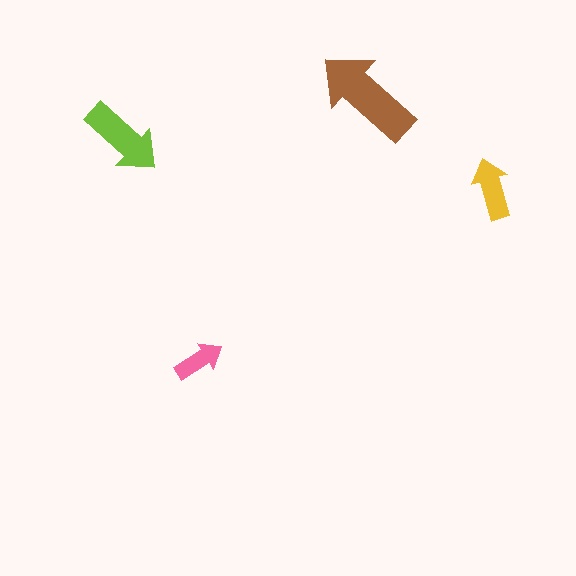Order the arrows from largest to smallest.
the brown one, the lime one, the yellow one, the pink one.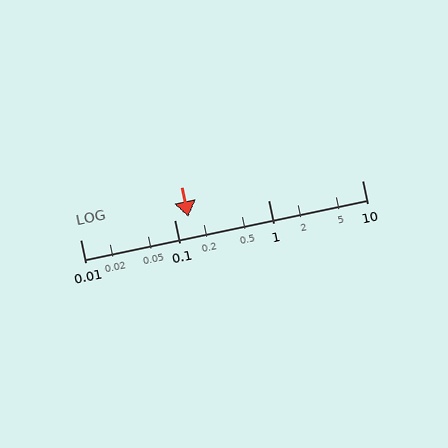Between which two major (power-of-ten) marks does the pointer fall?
The pointer is between 0.1 and 1.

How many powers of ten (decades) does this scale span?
The scale spans 3 decades, from 0.01 to 10.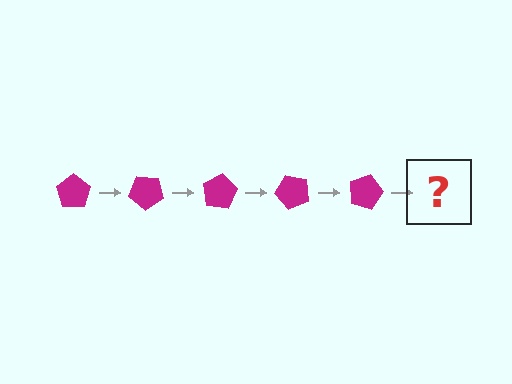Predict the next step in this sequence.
The next step is a magenta pentagon rotated 200 degrees.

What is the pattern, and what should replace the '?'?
The pattern is that the pentagon rotates 40 degrees each step. The '?' should be a magenta pentagon rotated 200 degrees.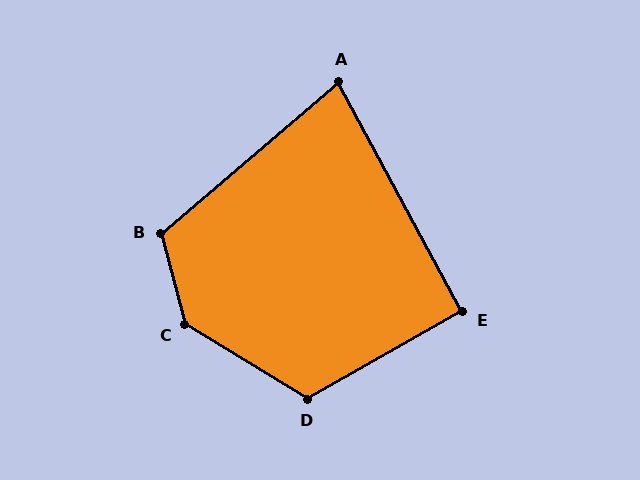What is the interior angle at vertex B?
Approximately 116 degrees (obtuse).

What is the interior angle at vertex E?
Approximately 91 degrees (approximately right).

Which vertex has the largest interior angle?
C, at approximately 136 degrees.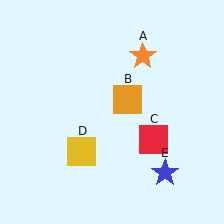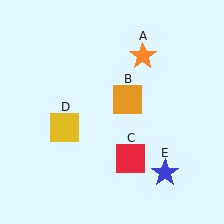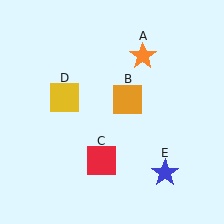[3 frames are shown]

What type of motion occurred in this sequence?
The red square (object C), yellow square (object D) rotated clockwise around the center of the scene.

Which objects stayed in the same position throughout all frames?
Orange star (object A) and orange square (object B) and blue star (object E) remained stationary.